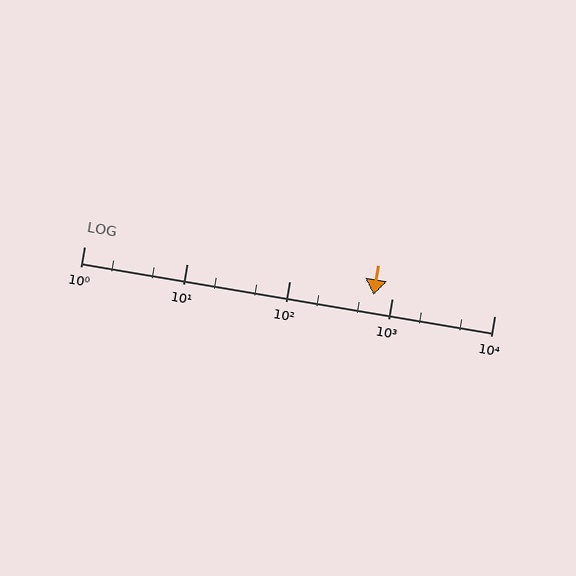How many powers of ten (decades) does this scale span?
The scale spans 4 decades, from 1 to 10000.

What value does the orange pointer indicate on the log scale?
The pointer indicates approximately 670.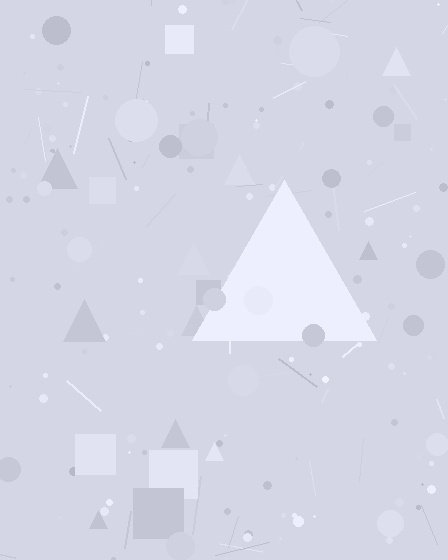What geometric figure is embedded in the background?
A triangle is embedded in the background.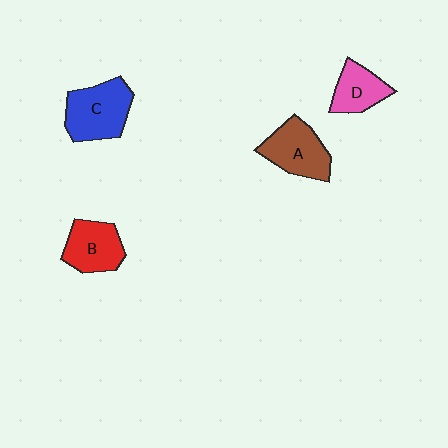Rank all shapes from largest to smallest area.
From largest to smallest: C (blue), A (brown), B (red), D (pink).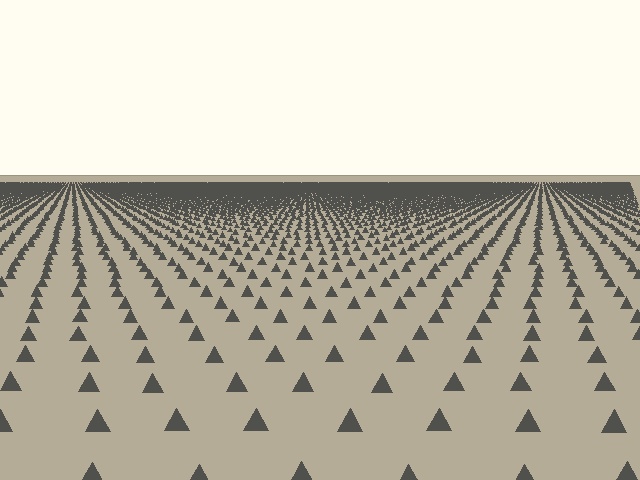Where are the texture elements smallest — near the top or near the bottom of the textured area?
Near the top.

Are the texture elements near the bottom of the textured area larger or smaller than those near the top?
Larger. Near the bottom, elements are closer to the viewer and appear at a bigger on-screen size.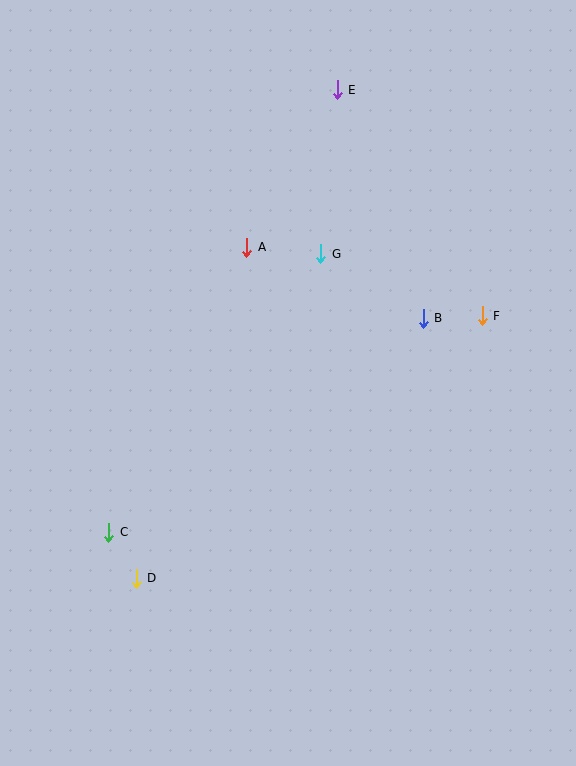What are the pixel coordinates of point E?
Point E is at (337, 90).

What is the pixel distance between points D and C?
The distance between D and C is 54 pixels.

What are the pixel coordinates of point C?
Point C is at (109, 532).